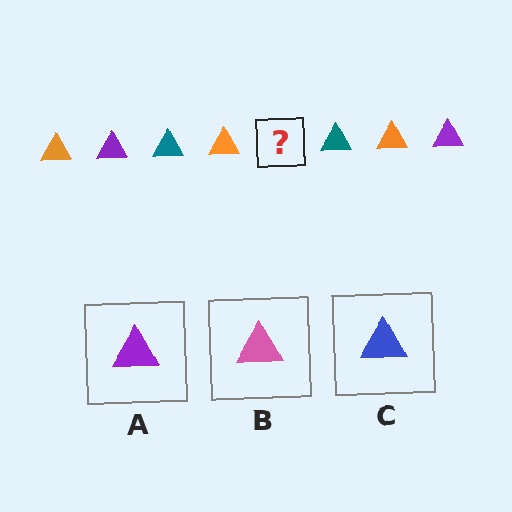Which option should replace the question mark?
Option A.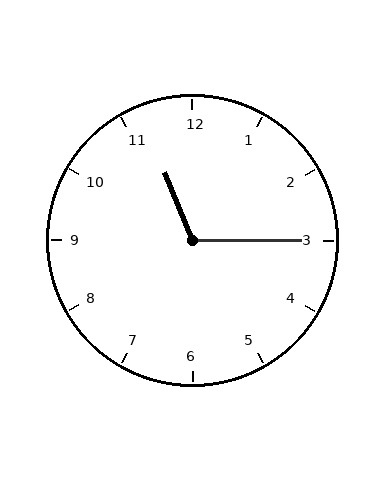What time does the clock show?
11:15.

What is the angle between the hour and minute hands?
Approximately 112 degrees.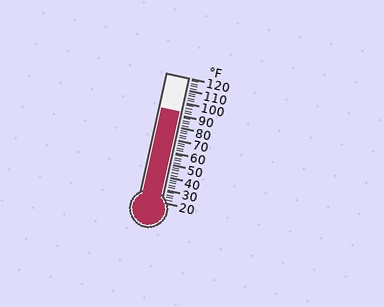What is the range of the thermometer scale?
The thermometer scale ranges from 20°F to 120°F.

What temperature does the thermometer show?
The thermometer shows approximately 92°F.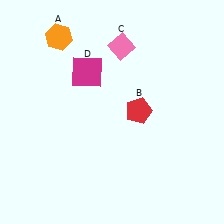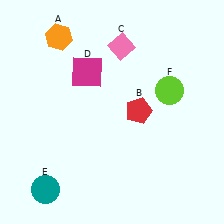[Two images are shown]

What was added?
A teal circle (E), a lime circle (F) were added in Image 2.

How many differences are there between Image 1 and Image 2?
There are 2 differences between the two images.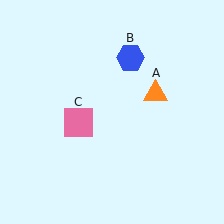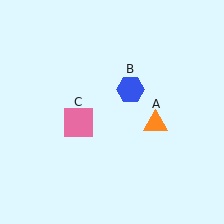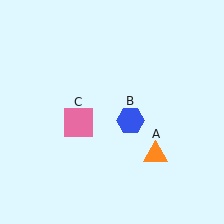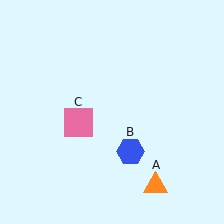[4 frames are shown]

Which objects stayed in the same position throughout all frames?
Pink square (object C) remained stationary.